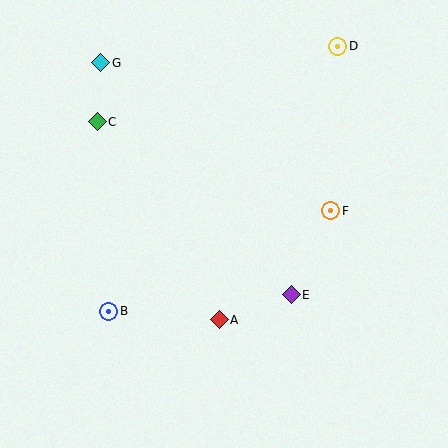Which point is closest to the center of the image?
Point A at (219, 320) is closest to the center.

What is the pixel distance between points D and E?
The distance between D and E is 253 pixels.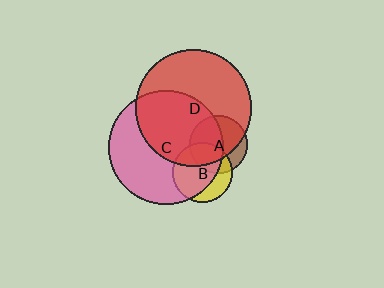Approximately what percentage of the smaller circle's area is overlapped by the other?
Approximately 35%.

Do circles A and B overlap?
Yes.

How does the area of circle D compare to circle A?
Approximately 4.1 times.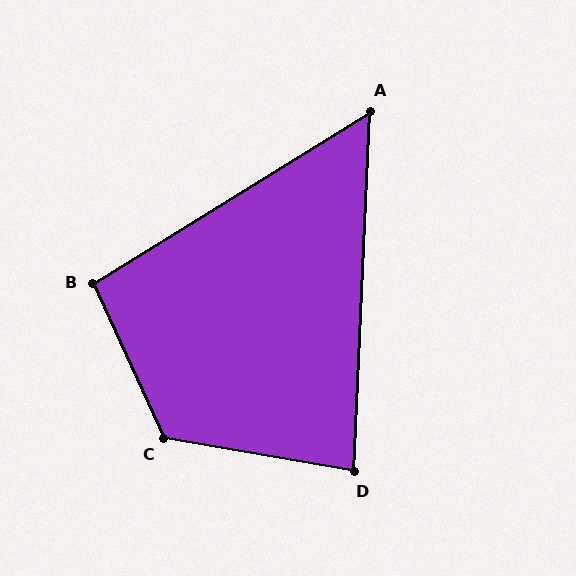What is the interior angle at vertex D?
Approximately 83 degrees (acute).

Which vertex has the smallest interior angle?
A, at approximately 56 degrees.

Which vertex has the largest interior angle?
C, at approximately 124 degrees.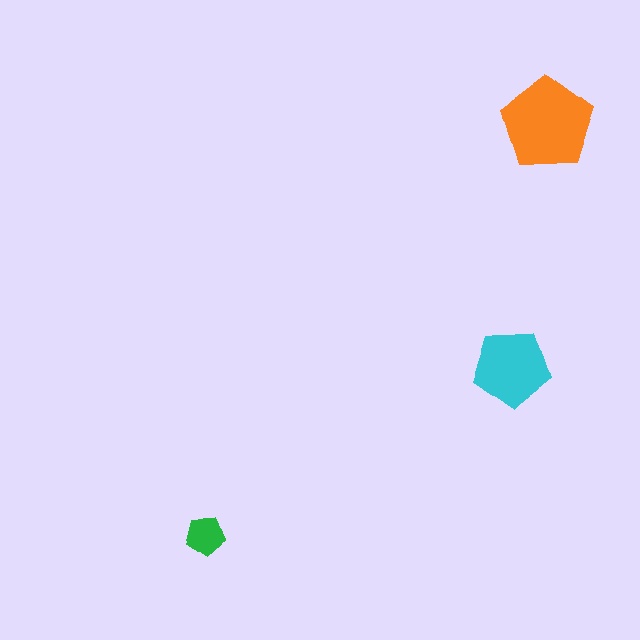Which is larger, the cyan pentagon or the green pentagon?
The cyan one.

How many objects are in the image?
There are 3 objects in the image.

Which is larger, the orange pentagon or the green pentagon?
The orange one.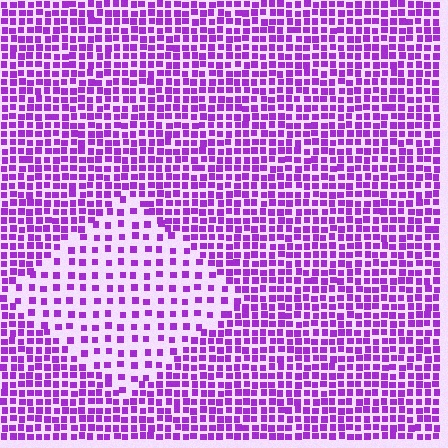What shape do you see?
I see a diamond.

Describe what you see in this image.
The image contains small purple elements arranged at two different densities. A diamond-shaped region is visible where the elements are less densely packed than the surrounding area.